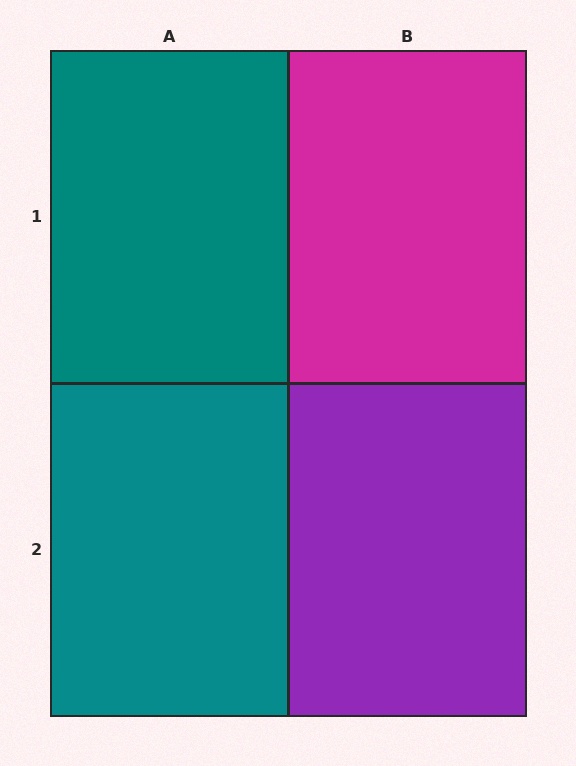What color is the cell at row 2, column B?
Purple.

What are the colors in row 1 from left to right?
Teal, magenta.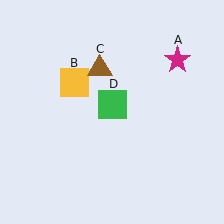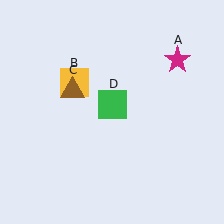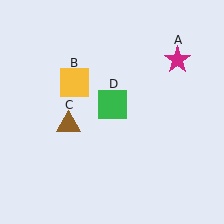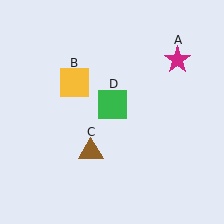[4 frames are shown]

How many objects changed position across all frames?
1 object changed position: brown triangle (object C).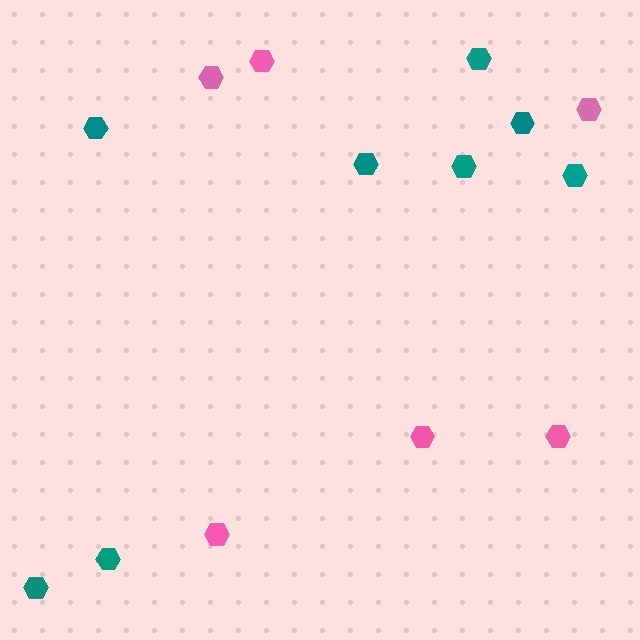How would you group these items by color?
There are 2 groups: one group of teal hexagons (8) and one group of pink hexagons (6).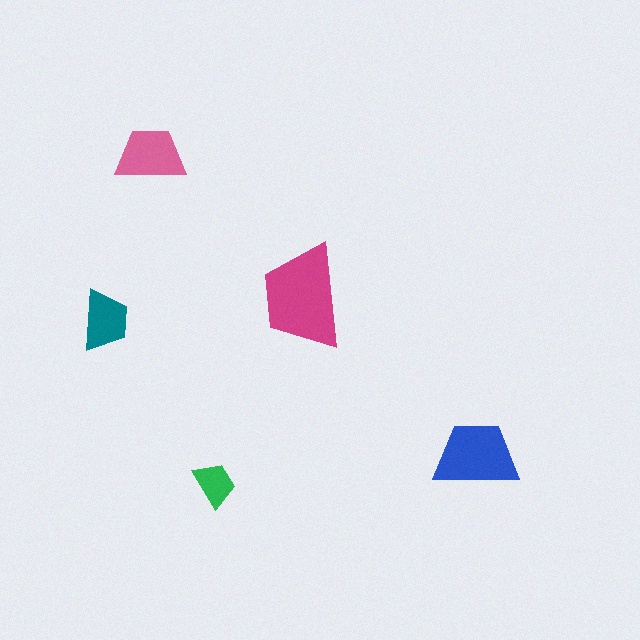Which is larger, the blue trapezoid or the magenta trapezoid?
The magenta one.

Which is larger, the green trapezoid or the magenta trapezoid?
The magenta one.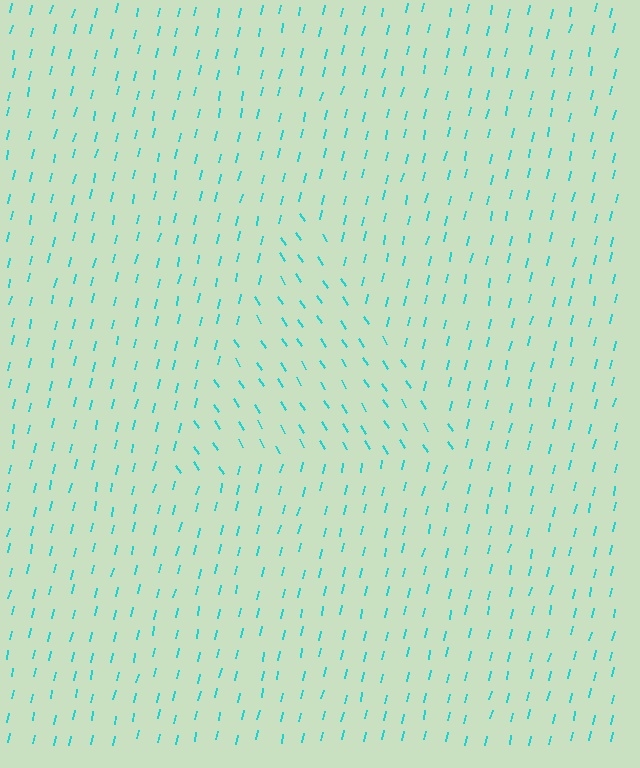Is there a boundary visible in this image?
Yes, there is a texture boundary formed by a change in line orientation.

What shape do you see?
I see a triangle.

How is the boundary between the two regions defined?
The boundary is defined purely by a change in line orientation (approximately 45 degrees difference). All lines are the same color and thickness.